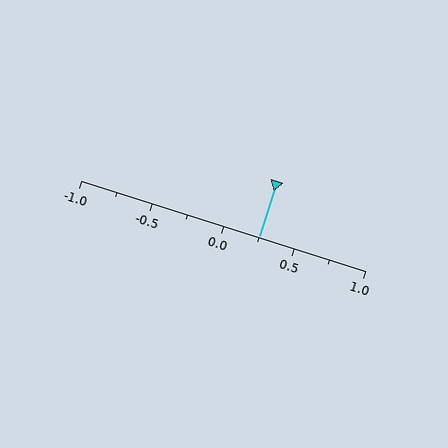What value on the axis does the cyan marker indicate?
The marker indicates approximately 0.25.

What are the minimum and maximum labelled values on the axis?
The axis runs from -1.0 to 1.0.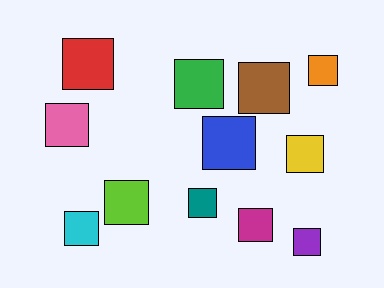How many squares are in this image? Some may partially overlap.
There are 12 squares.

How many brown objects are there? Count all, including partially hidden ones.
There is 1 brown object.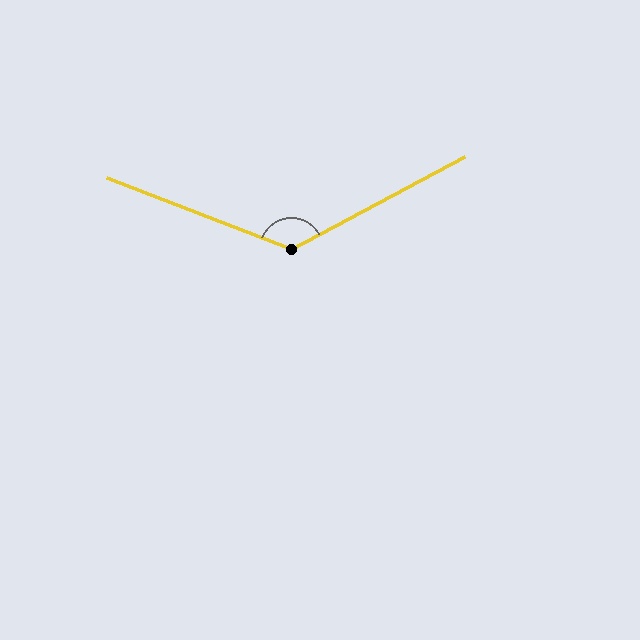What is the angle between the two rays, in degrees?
Approximately 131 degrees.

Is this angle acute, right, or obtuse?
It is obtuse.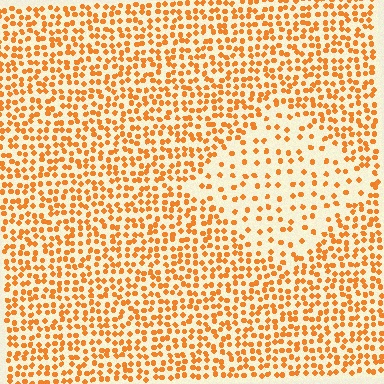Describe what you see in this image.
The image contains small orange elements arranged at two different densities. A diamond-shaped region is visible where the elements are less densely packed than the surrounding area.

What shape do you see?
I see a diamond.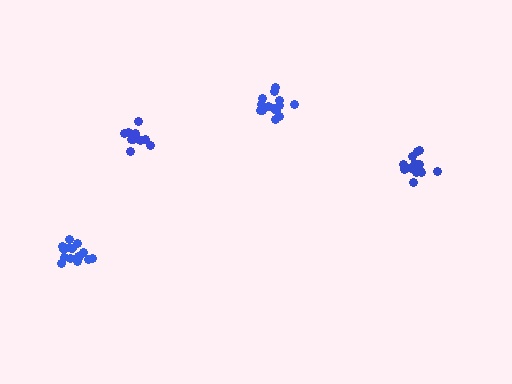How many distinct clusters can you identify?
There are 4 distinct clusters.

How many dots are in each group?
Group 1: 17 dots, Group 2: 14 dots, Group 3: 12 dots, Group 4: 15 dots (58 total).